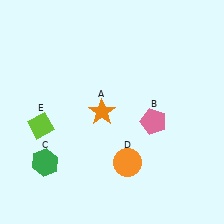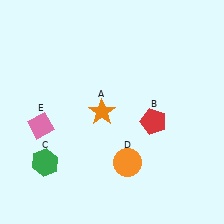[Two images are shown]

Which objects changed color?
B changed from pink to red. E changed from lime to pink.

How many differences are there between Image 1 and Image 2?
There are 2 differences between the two images.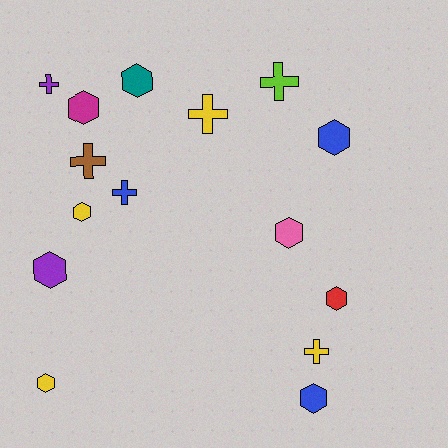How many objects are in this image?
There are 15 objects.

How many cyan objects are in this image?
There are no cyan objects.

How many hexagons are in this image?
There are 9 hexagons.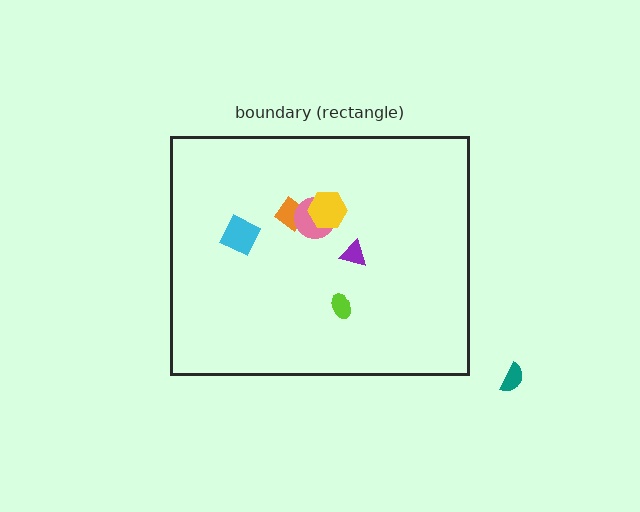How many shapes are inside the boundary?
6 inside, 1 outside.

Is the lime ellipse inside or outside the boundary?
Inside.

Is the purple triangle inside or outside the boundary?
Inside.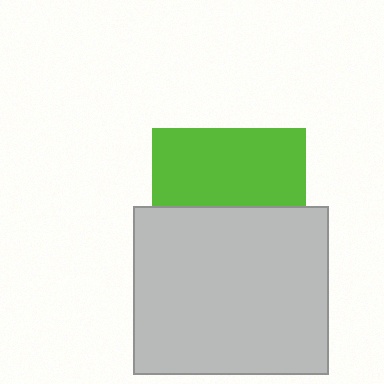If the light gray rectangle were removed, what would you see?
You would see the complete lime square.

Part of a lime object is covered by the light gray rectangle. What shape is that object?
It is a square.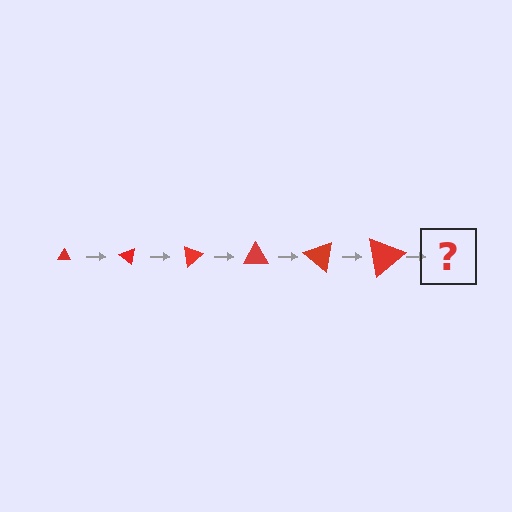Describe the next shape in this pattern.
It should be a triangle, larger than the previous one and rotated 240 degrees from the start.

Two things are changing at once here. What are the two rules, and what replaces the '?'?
The two rules are that the triangle grows larger each step and it rotates 40 degrees each step. The '?' should be a triangle, larger than the previous one and rotated 240 degrees from the start.